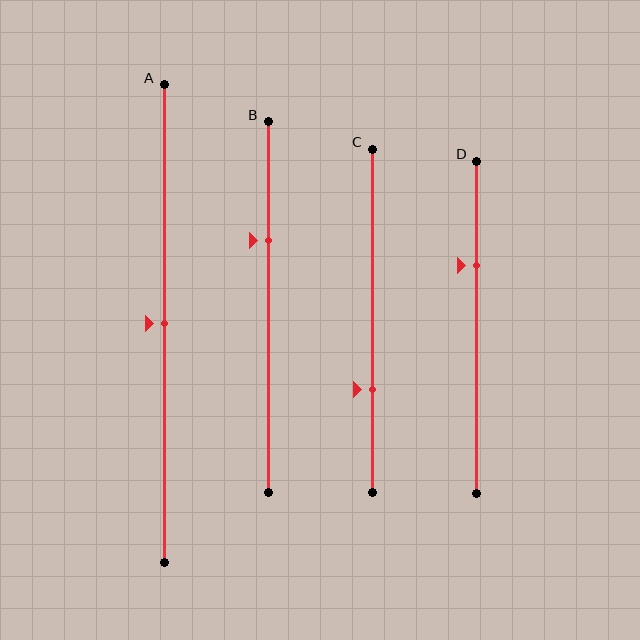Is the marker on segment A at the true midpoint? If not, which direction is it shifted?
Yes, the marker on segment A is at the true midpoint.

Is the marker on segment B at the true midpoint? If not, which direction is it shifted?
No, the marker on segment B is shifted upward by about 18% of the segment length.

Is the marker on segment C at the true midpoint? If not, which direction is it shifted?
No, the marker on segment C is shifted downward by about 20% of the segment length.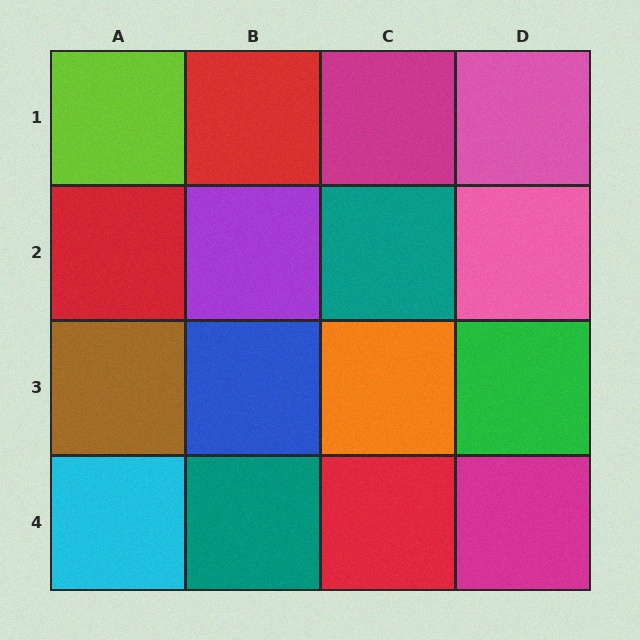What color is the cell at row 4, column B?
Teal.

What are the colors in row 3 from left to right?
Brown, blue, orange, green.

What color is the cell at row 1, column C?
Magenta.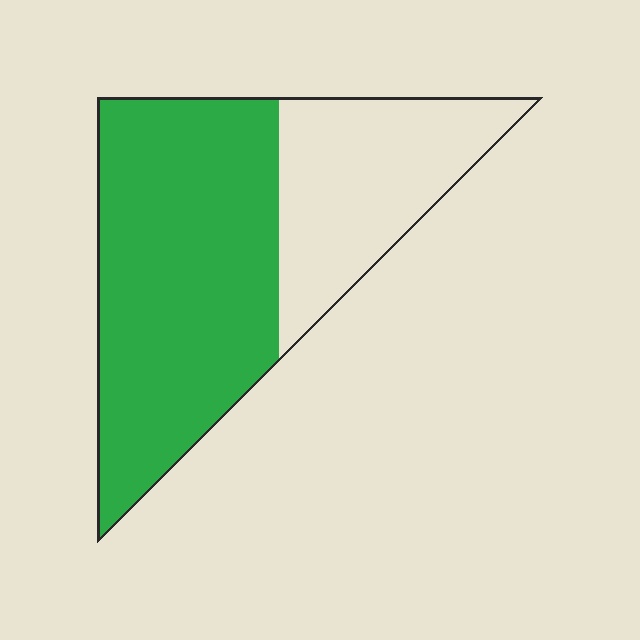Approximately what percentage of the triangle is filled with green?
Approximately 65%.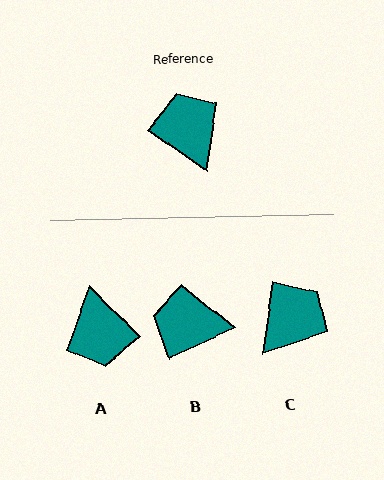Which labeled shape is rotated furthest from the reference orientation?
A, about 169 degrees away.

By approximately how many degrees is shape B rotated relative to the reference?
Approximately 59 degrees counter-clockwise.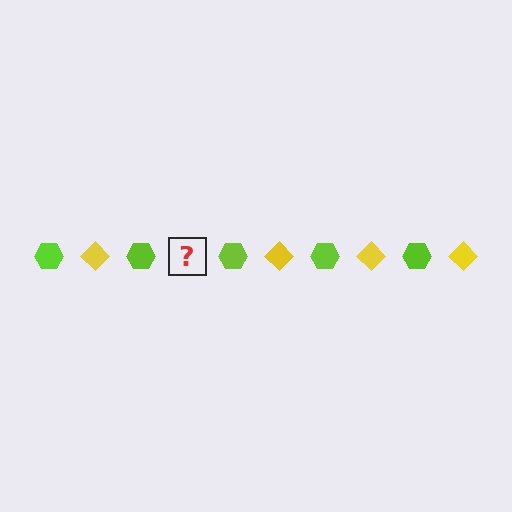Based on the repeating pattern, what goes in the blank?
The blank should be a yellow diamond.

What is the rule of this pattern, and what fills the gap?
The rule is that the pattern alternates between lime hexagon and yellow diamond. The gap should be filled with a yellow diamond.